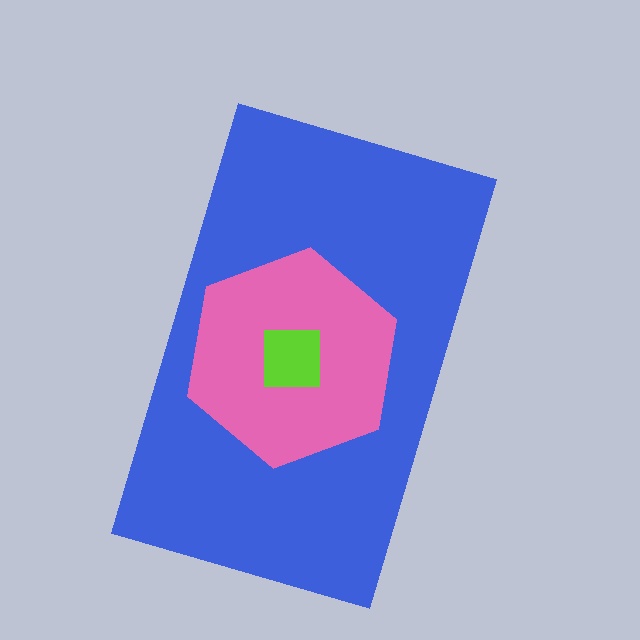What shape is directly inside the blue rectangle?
The pink hexagon.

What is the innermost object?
The lime square.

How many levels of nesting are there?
3.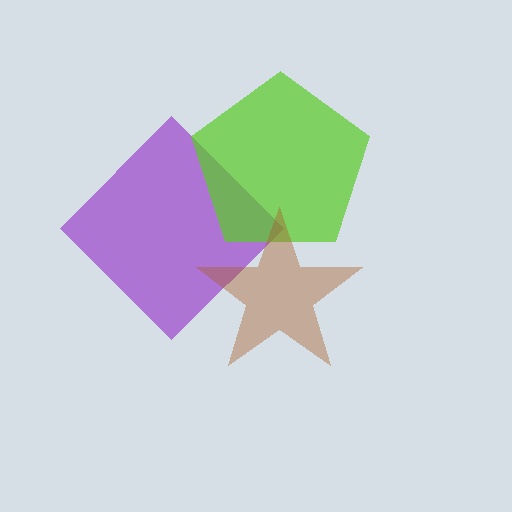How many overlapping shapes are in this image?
There are 3 overlapping shapes in the image.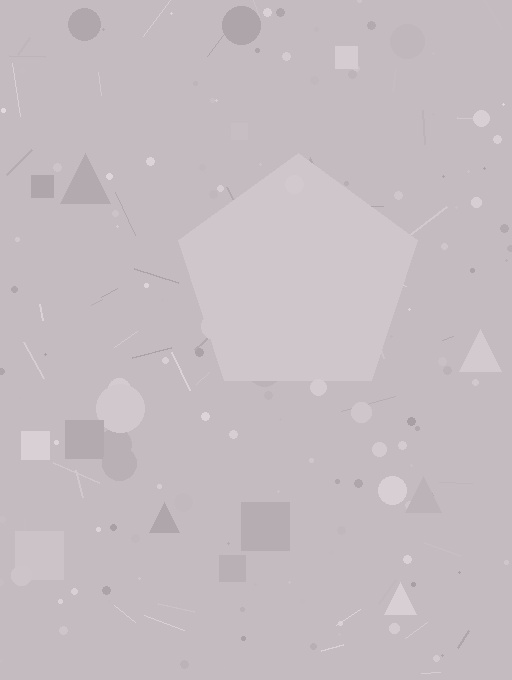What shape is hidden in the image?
A pentagon is hidden in the image.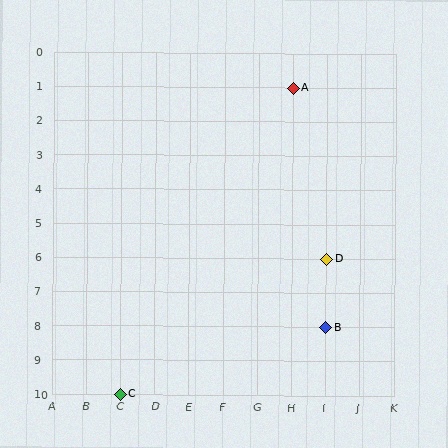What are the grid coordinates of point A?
Point A is at grid coordinates (H, 1).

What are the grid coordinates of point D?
Point D is at grid coordinates (I, 6).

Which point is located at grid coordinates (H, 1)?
Point A is at (H, 1).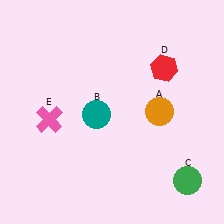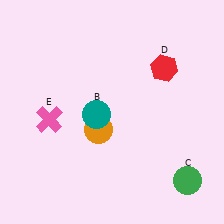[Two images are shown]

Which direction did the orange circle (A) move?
The orange circle (A) moved left.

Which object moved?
The orange circle (A) moved left.